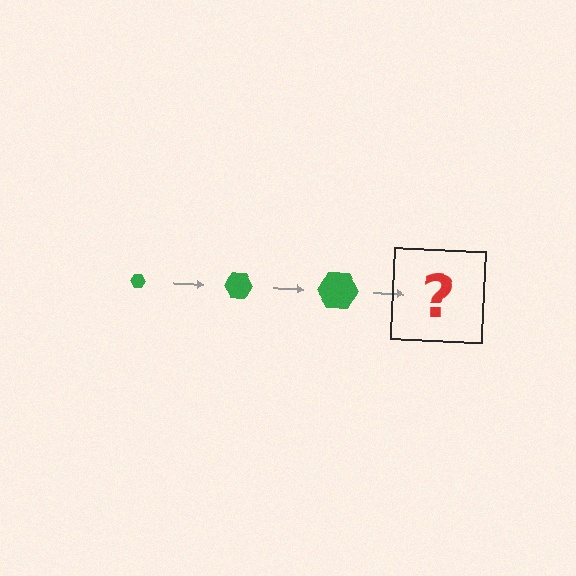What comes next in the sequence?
The next element should be a green hexagon, larger than the previous one.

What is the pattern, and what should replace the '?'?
The pattern is that the hexagon gets progressively larger each step. The '?' should be a green hexagon, larger than the previous one.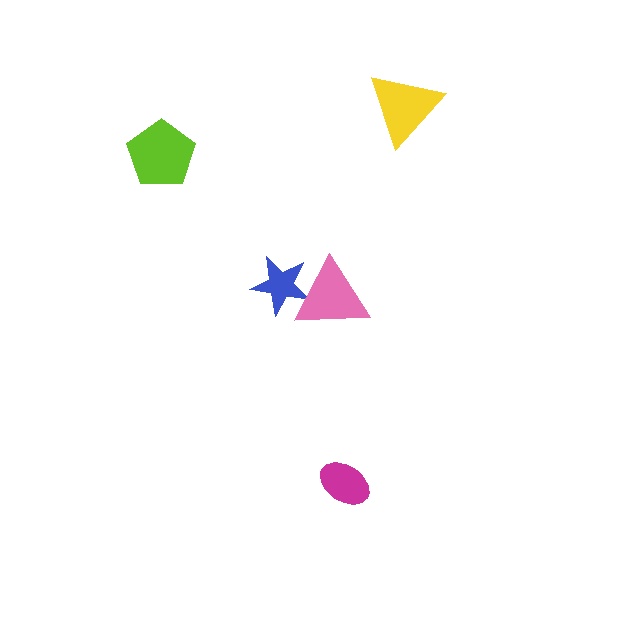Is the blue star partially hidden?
Yes, it is partially covered by another shape.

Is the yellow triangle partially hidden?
No, no other shape covers it.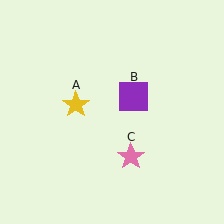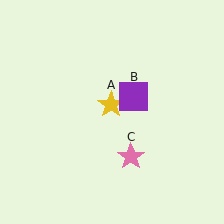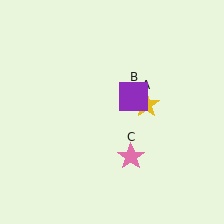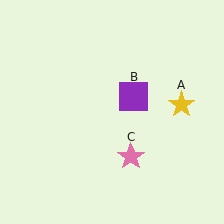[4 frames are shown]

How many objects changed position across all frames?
1 object changed position: yellow star (object A).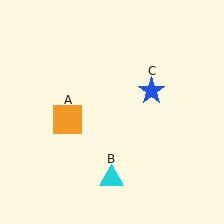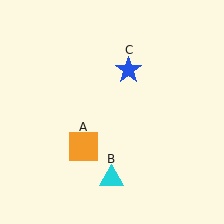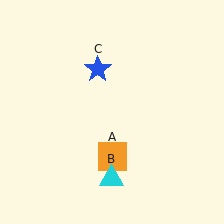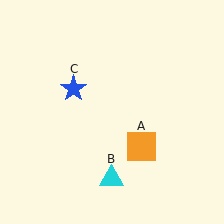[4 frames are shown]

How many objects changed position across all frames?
2 objects changed position: orange square (object A), blue star (object C).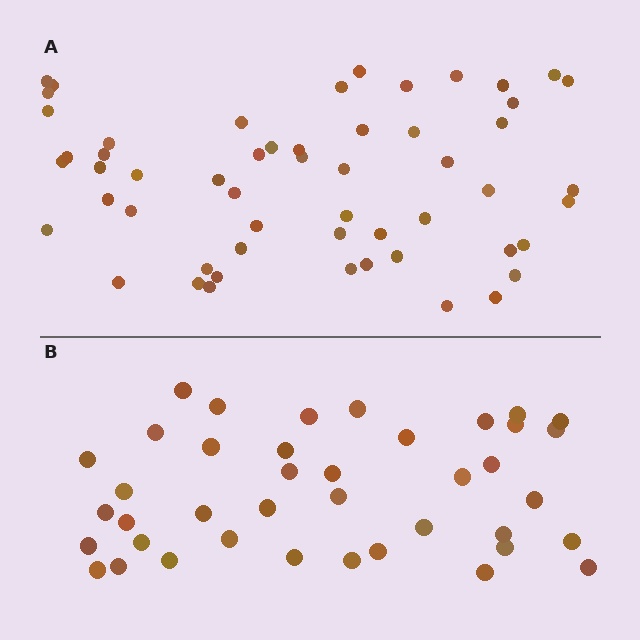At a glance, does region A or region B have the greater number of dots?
Region A (the top region) has more dots.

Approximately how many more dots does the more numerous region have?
Region A has approximately 15 more dots than region B.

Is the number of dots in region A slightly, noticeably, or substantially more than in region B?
Region A has noticeably more, but not dramatically so. The ratio is roughly 1.4 to 1.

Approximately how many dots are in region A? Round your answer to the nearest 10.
About 60 dots. (The exact count is 55, which rounds to 60.)